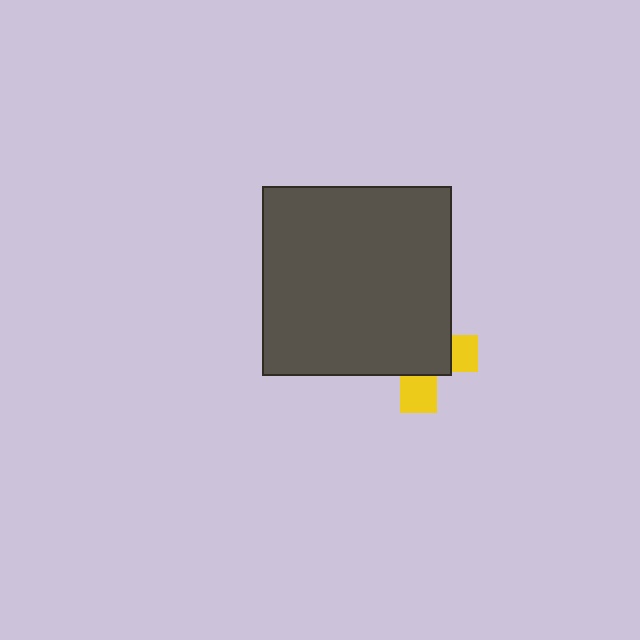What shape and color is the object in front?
The object in front is a dark gray square.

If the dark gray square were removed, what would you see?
You would see the complete yellow cross.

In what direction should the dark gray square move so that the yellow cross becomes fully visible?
The dark gray square should move toward the upper-left. That is the shortest direction to clear the overlap and leave the yellow cross fully visible.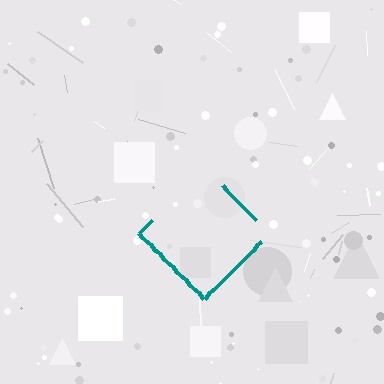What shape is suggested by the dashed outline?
The dashed outline suggests a diamond.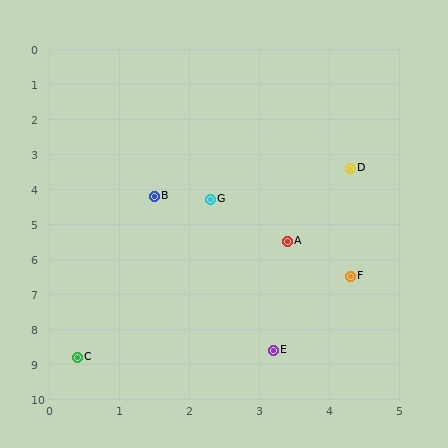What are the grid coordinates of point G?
Point G is at approximately (2.3, 4.3).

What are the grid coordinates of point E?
Point E is at approximately (3.2, 8.6).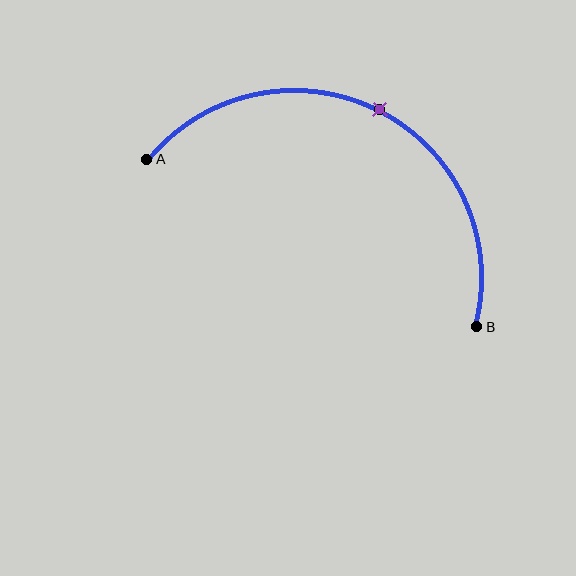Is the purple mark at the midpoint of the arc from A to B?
Yes. The purple mark lies on the arc at equal arc-length from both A and B — it is the arc midpoint.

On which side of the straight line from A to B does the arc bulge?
The arc bulges above the straight line connecting A and B.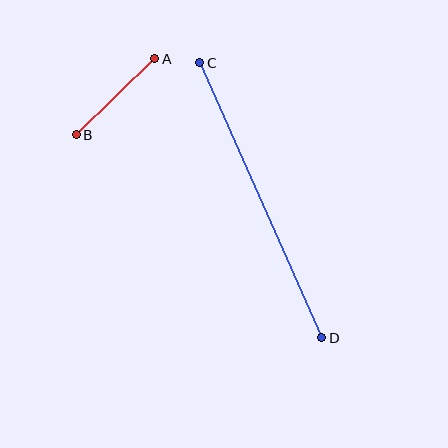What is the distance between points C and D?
The distance is approximately 301 pixels.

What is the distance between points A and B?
The distance is approximately 109 pixels.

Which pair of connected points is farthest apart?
Points C and D are farthest apart.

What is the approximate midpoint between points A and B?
The midpoint is at approximately (115, 97) pixels.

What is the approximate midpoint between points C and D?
The midpoint is at approximately (261, 200) pixels.